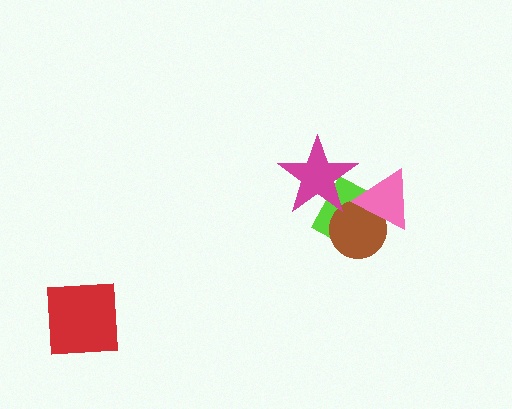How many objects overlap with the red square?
0 objects overlap with the red square.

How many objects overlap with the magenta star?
1 object overlaps with the magenta star.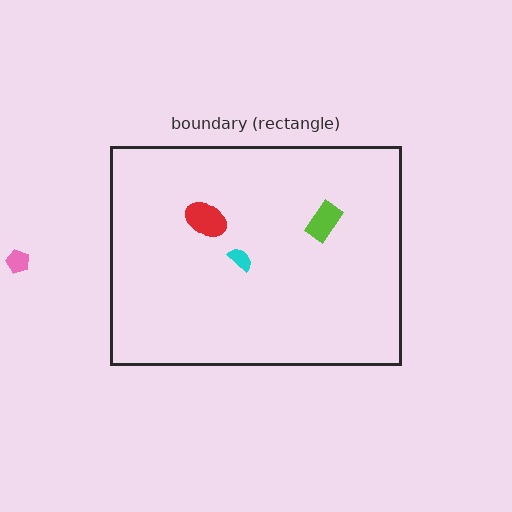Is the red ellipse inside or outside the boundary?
Inside.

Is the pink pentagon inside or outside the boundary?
Outside.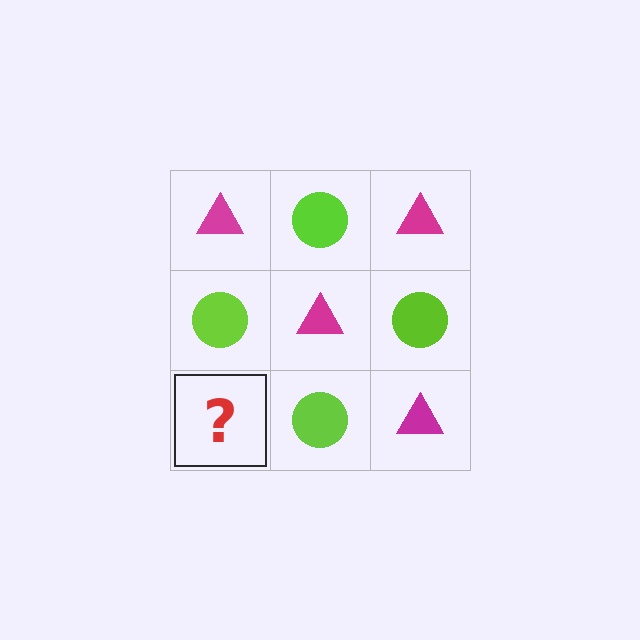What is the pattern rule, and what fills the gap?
The rule is that it alternates magenta triangle and lime circle in a checkerboard pattern. The gap should be filled with a magenta triangle.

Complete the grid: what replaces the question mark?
The question mark should be replaced with a magenta triangle.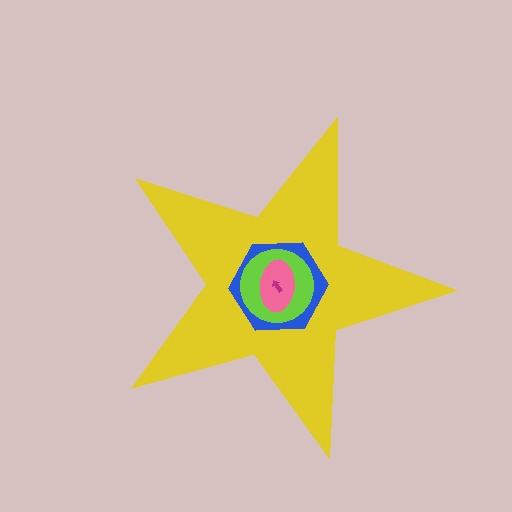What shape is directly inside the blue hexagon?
The lime circle.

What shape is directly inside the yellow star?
The blue hexagon.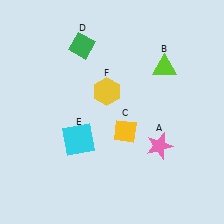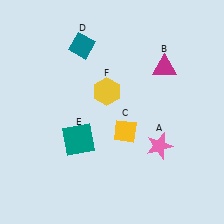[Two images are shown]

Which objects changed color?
B changed from lime to magenta. D changed from green to teal. E changed from cyan to teal.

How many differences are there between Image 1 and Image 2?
There are 3 differences between the two images.